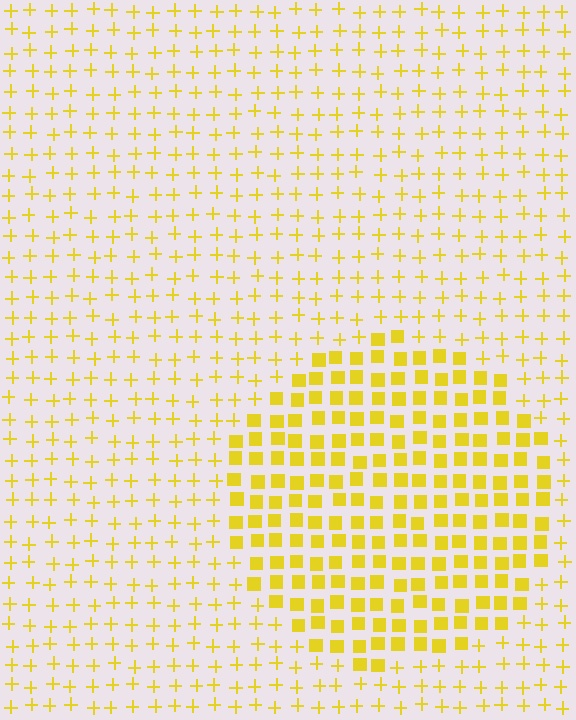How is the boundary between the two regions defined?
The boundary is defined by a change in element shape: squares inside vs. plus signs outside. All elements share the same color and spacing.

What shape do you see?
I see a circle.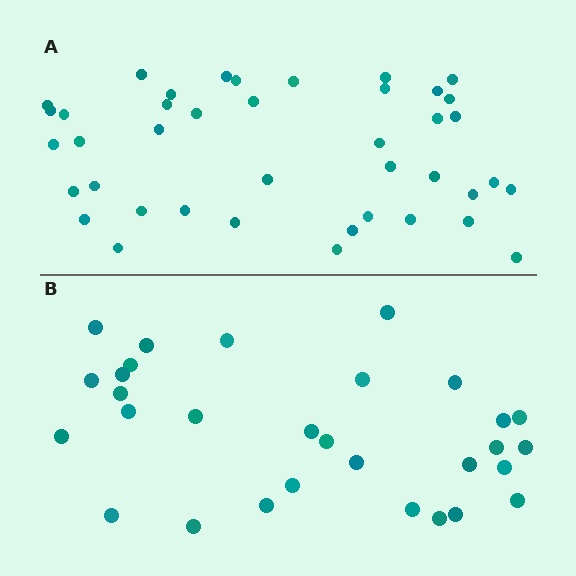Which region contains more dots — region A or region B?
Region A (the top region) has more dots.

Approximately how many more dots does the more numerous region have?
Region A has roughly 12 or so more dots than region B.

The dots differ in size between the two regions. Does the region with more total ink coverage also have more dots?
No. Region B has more total ink coverage because its dots are larger, but region A actually contains more individual dots. Total area can be misleading — the number of items is what matters here.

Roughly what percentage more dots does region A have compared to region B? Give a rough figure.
About 35% more.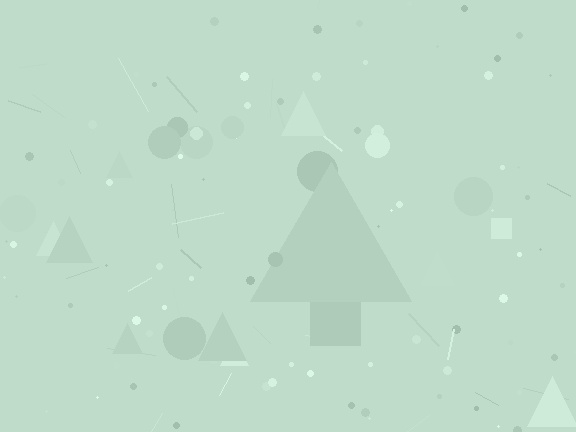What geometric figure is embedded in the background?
A triangle is embedded in the background.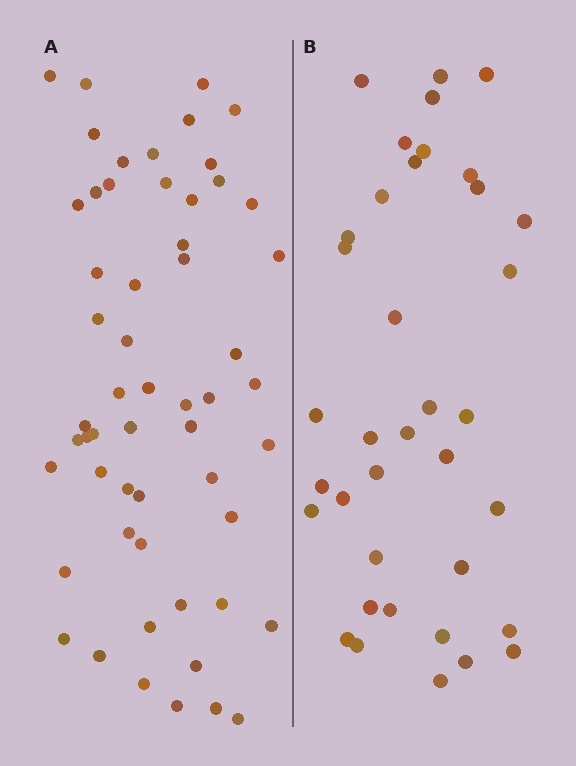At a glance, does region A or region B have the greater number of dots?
Region A (the left region) has more dots.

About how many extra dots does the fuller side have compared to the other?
Region A has approximately 20 more dots than region B.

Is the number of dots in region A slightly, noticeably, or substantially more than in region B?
Region A has substantially more. The ratio is roughly 1.5 to 1.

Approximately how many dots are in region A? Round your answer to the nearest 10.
About 60 dots. (The exact count is 56, which rounds to 60.)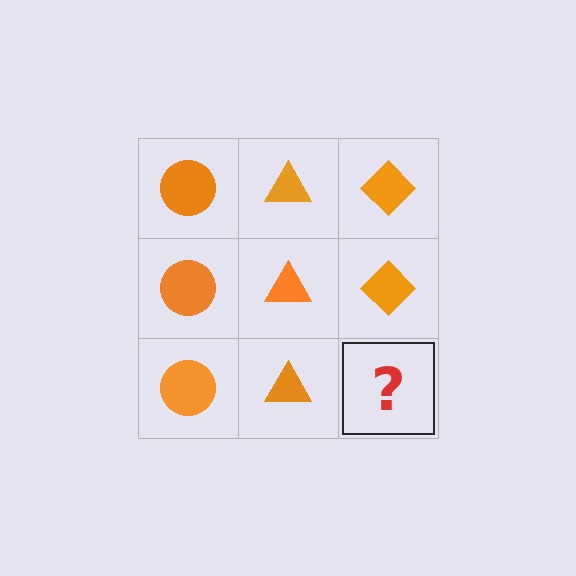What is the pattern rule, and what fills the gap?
The rule is that each column has a consistent shape. The gap should be filled with an orange diamond.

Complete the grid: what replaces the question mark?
The question mark should be replaced with an orange diamond.